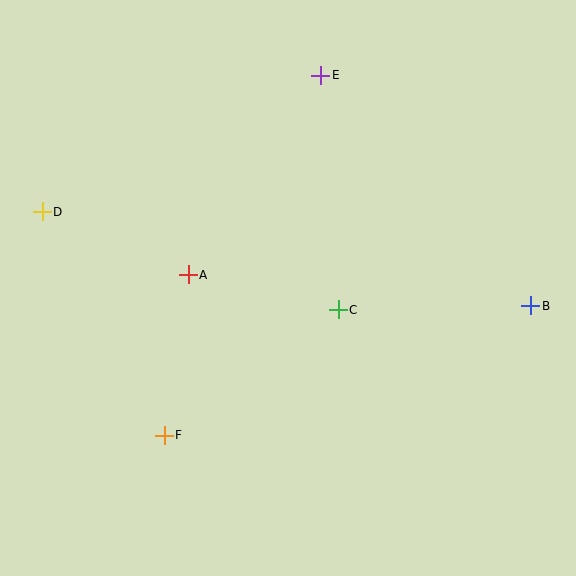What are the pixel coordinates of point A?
Point A is at (188, 275).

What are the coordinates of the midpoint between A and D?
The midpoint between A and D is at (115, 243).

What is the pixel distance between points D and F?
The distance between D and F is 254 pixels.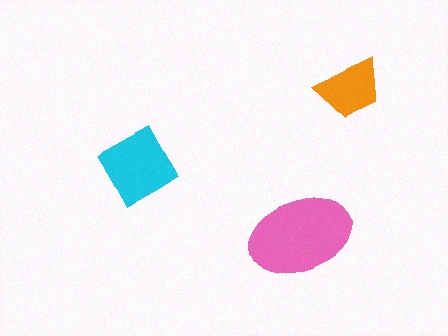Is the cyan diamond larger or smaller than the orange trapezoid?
Larger.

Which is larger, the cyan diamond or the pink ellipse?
The pink ellipse.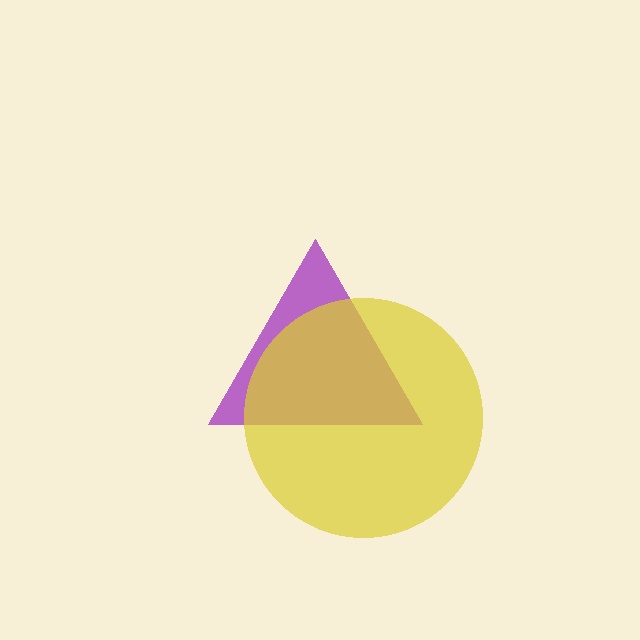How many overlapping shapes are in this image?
There are 2 overlapping shapes in the image.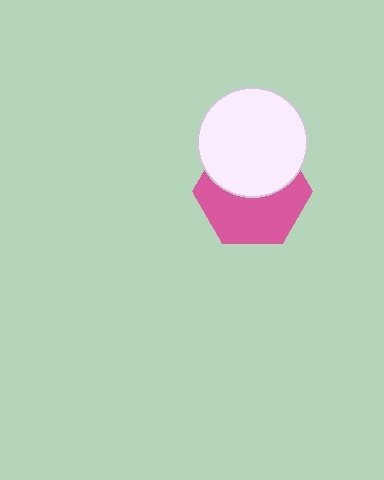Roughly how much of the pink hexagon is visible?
About half of it is visible (roughly 55%).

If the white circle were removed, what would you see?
You would see the complete pink hexagon.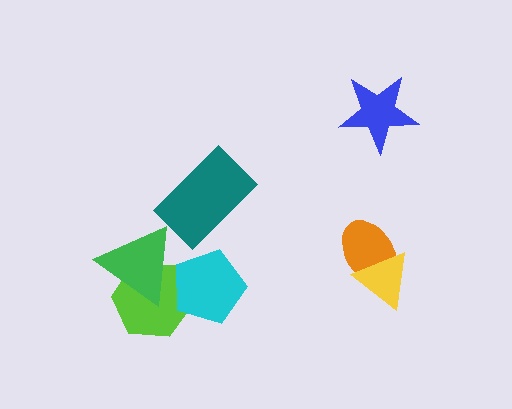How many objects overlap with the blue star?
0 objects overlap with the blue star.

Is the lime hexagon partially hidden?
Yes, it is partially covered by another shape.